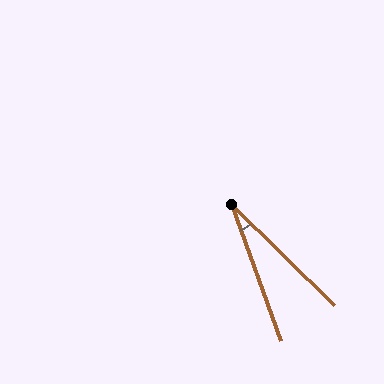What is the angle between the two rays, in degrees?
Approximately 26 degrees.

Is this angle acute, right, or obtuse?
It is acute.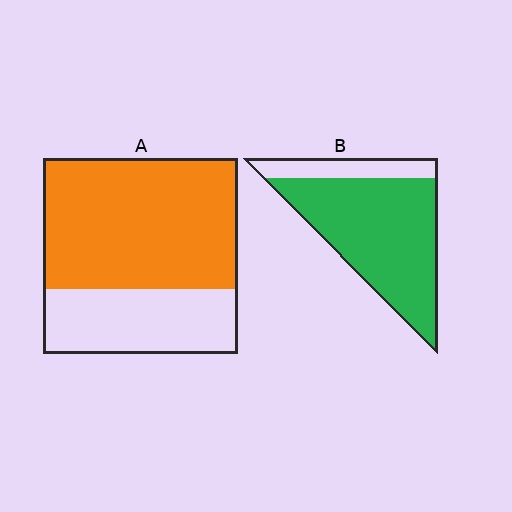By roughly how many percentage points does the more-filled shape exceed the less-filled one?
By roughly 15 percentage points (B over A).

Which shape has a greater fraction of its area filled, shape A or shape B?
Shape B.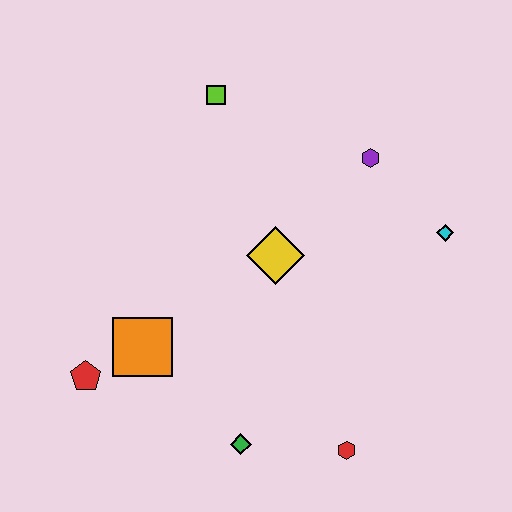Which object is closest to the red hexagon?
The green diamond is closest to the red hexagon.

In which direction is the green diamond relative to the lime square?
The green diamond is below the lime square.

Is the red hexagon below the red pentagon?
Yes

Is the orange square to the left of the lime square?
Yes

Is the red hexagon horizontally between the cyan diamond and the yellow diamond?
Yes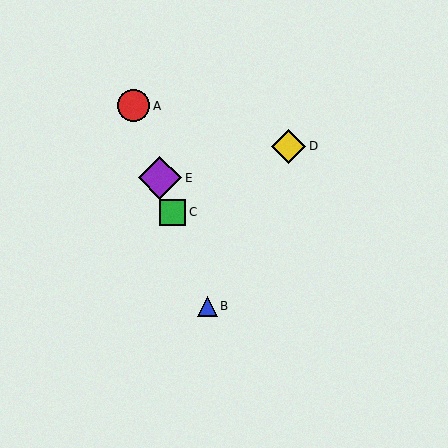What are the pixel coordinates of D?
Object D is at (289, 146).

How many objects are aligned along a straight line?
4 objects (A, B, C, E) are aligned along a straight line.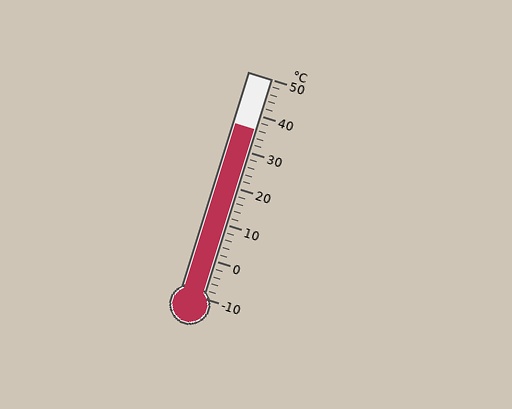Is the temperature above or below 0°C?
The temperature is above 0°C.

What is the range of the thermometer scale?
The thermometer scale ranges from -10°C to 50°C.